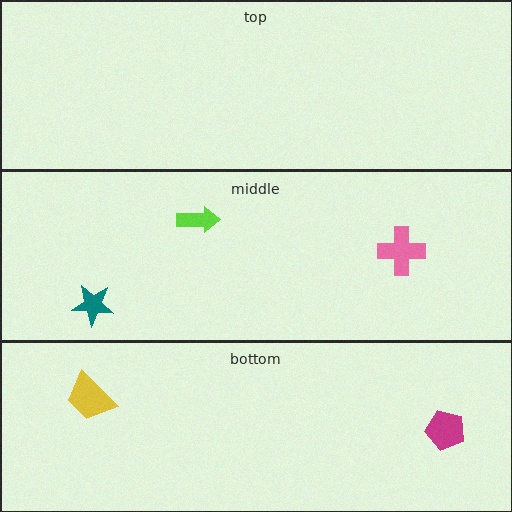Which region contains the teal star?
The middle region.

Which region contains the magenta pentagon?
The bottom region.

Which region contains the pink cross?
The middle region.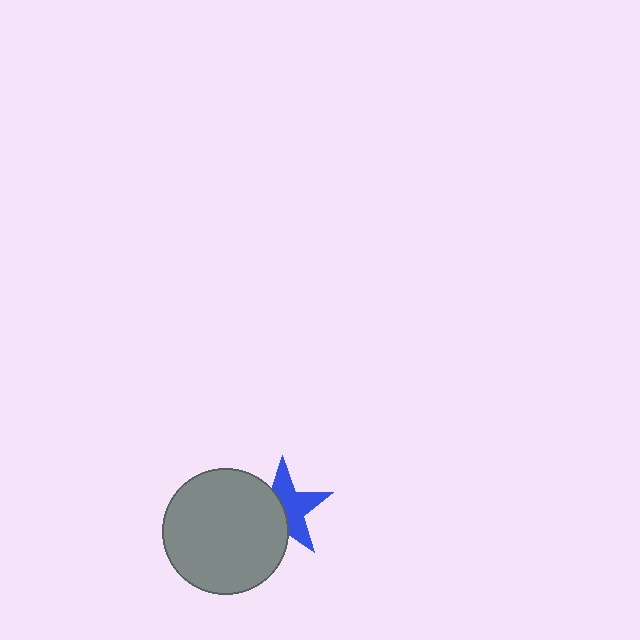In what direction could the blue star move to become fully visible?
The blue star could move right. That would shift it out from behind the gray circle entirely.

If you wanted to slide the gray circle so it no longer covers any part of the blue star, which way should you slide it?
Slide it left — that is the most direct way to separate the two shapes.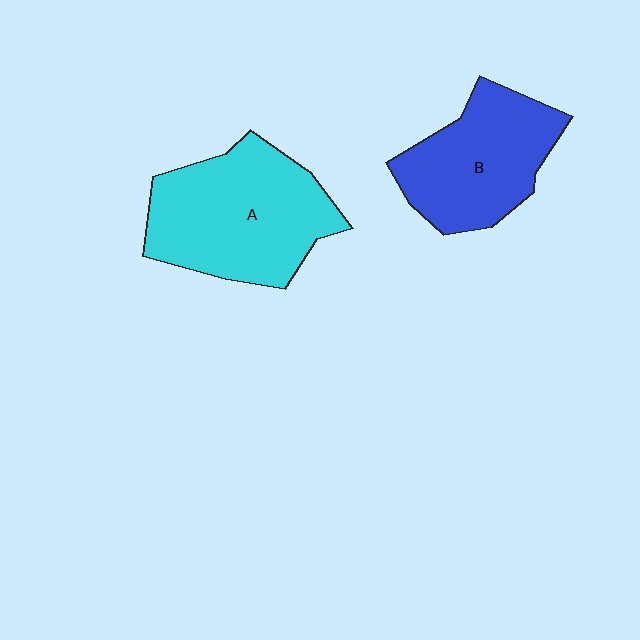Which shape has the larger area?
Shape A (cyan).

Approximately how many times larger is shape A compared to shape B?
Approximately 1.3 times.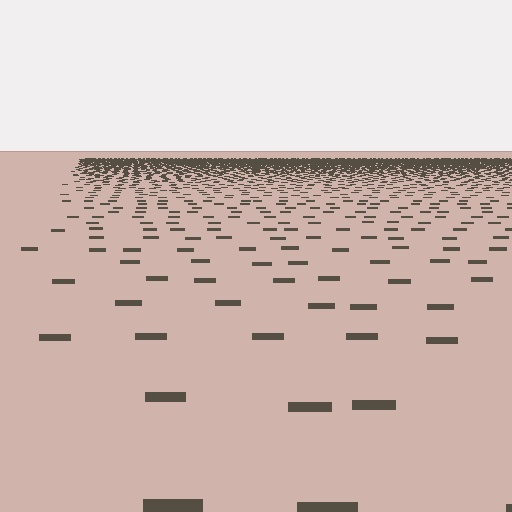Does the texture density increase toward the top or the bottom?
Density increases toward the top.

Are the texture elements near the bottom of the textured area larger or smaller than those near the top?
Larger. Near the bottom, elements are closer to the viewer and appear at a bigger on-screen size.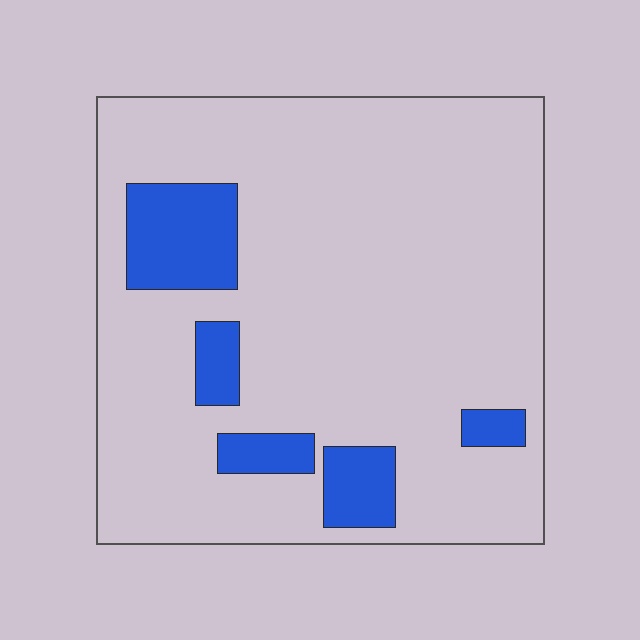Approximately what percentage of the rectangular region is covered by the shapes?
Approximately 15%.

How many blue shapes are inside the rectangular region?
5.